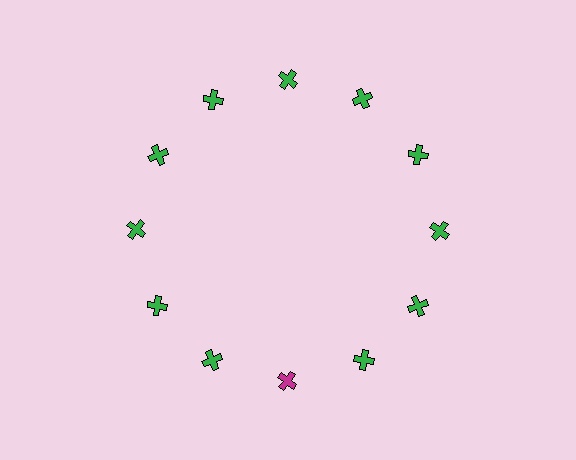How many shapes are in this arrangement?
There are 12 shapes arranged in a ring pattern.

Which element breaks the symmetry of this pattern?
The magenta cross at roughly the 6 o'clock position breaks the symmetry. All other shapes are green crosses.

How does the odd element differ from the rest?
It has a different color: magenta instead of green.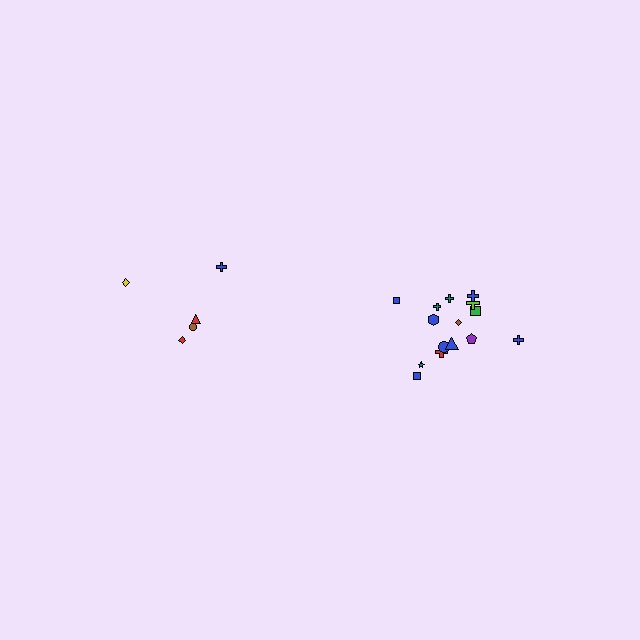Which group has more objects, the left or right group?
The right group.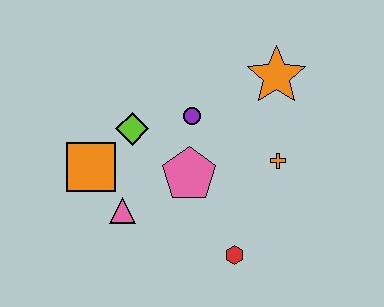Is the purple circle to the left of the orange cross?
Yes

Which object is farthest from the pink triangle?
The orange star is farthest from the pink triangle.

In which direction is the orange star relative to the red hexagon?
The orange star is above the red hexagon.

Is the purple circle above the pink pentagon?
Yes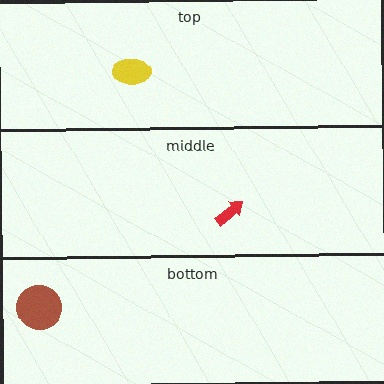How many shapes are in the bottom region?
1.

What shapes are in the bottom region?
The brown circle.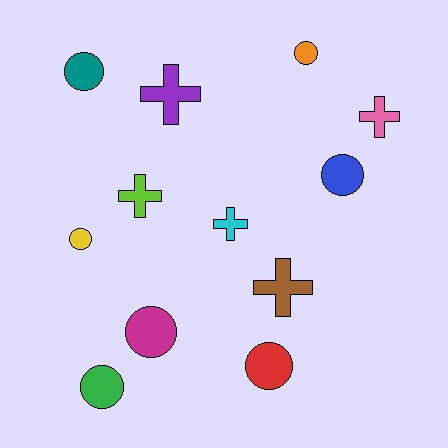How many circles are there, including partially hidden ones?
There are 7 circles.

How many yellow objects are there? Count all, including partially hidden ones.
There is 1 yellow object.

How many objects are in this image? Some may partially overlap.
There are 12 objects.